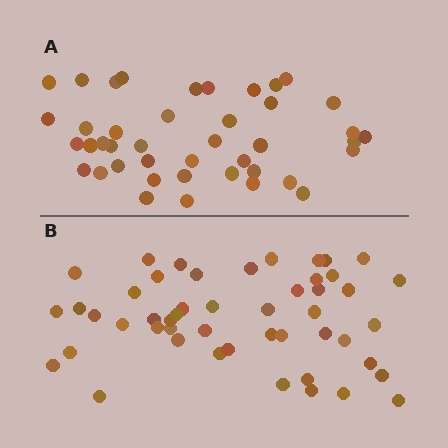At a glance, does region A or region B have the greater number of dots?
Region B (the bottom region) has more dots.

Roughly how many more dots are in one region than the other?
Region B has roughly 8 or so more dots than region A.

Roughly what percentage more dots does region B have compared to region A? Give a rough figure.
About 15% more.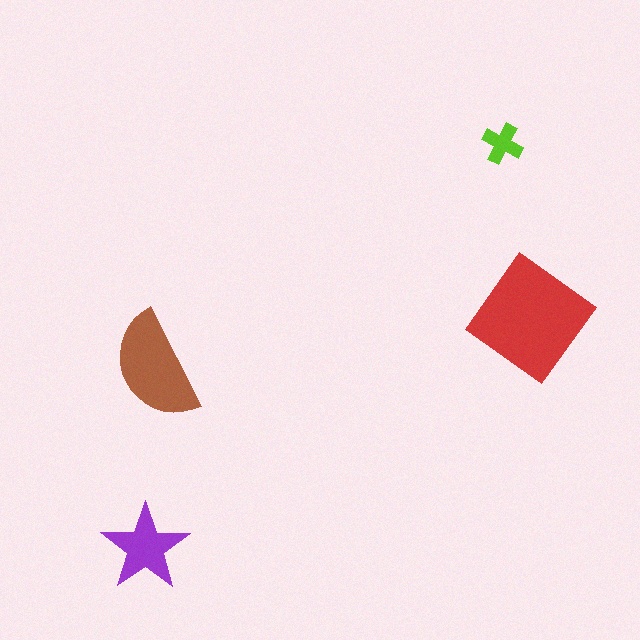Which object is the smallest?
The lime cross.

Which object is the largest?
The red diamond.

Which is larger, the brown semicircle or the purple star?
The brown semicircle.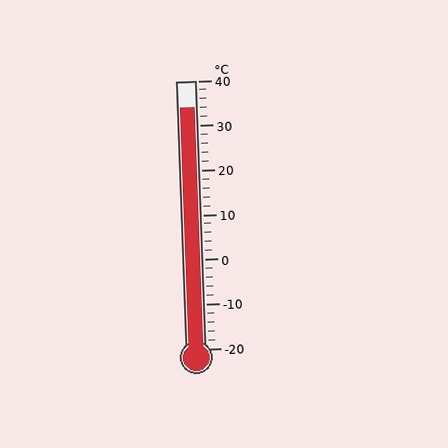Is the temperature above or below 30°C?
The temperature is above 30°C.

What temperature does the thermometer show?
The thermometer shows approximately 34°C.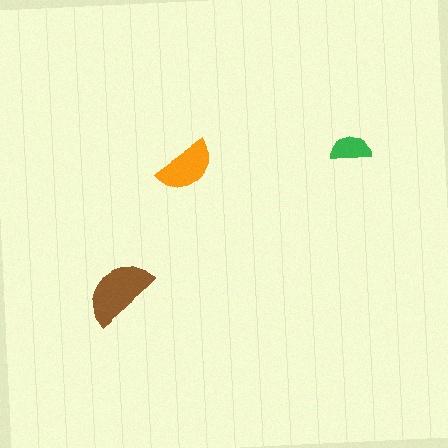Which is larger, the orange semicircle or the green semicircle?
The orange one.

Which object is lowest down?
The brown semicircle is bottommost.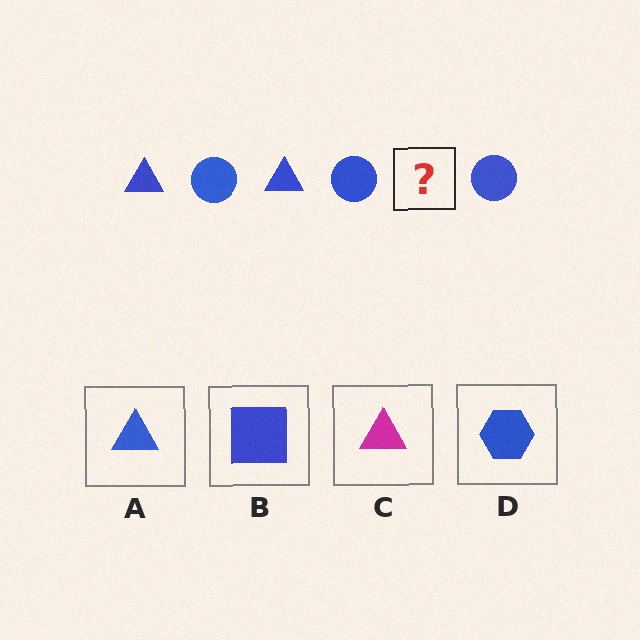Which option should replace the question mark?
Option A.